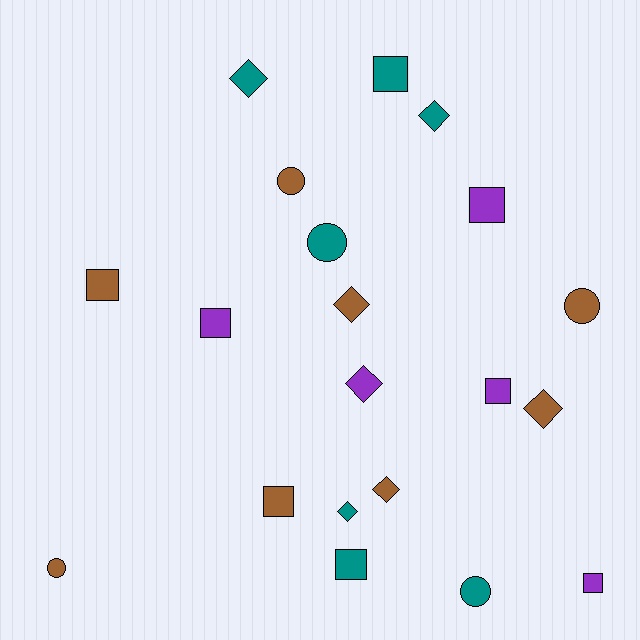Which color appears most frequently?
Brown, with 8 objects.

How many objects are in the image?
There are 20 objects.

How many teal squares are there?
There are 2 teal squares.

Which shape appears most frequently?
Square, with 8 objects.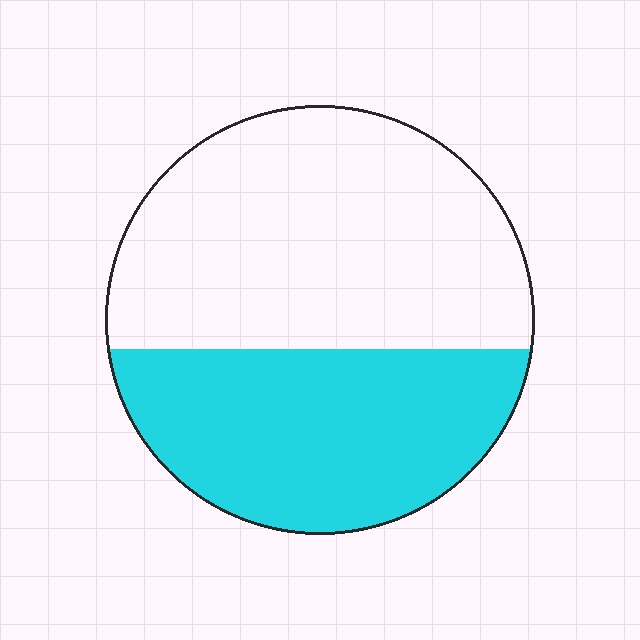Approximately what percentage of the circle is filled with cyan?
Approximately 40%.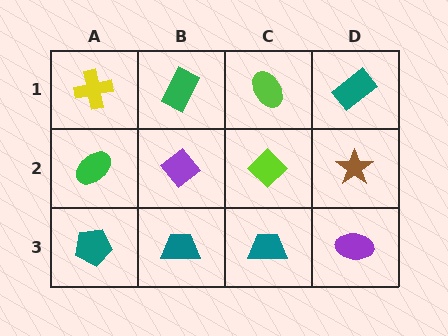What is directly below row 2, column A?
A teal pentagon.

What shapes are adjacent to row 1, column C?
A lime diamond (row 2, column C), a green rectangle (row 1, column B), a teal rectangle (row 1, column D).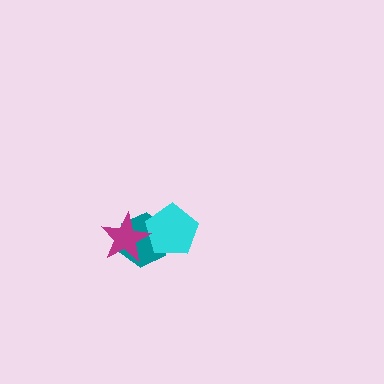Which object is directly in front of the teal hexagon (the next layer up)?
The cyan pentagon is directly in front of the teal hexagon.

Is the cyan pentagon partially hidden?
Yes, it is partially covered by another shape.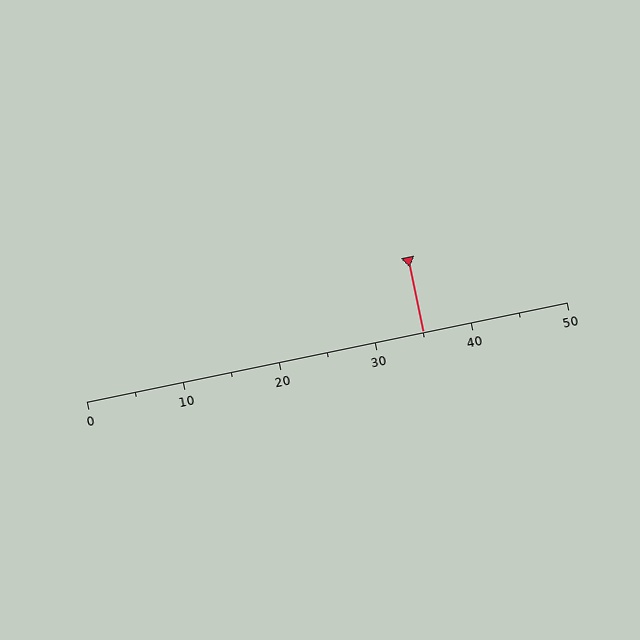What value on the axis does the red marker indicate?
The marker indicates approximately 35.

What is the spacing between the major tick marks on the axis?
The major ticks are spaced 10 apart.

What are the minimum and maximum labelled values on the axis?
The axis runs from 0 to 50.